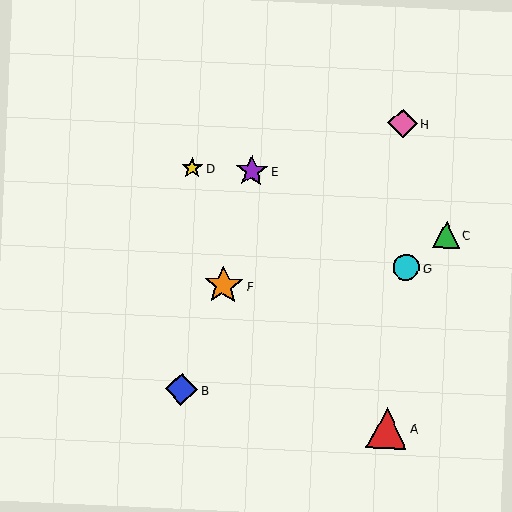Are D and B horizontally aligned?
No, D is at y≈168 and B is at y≈390.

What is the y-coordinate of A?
Object A is at y≈428.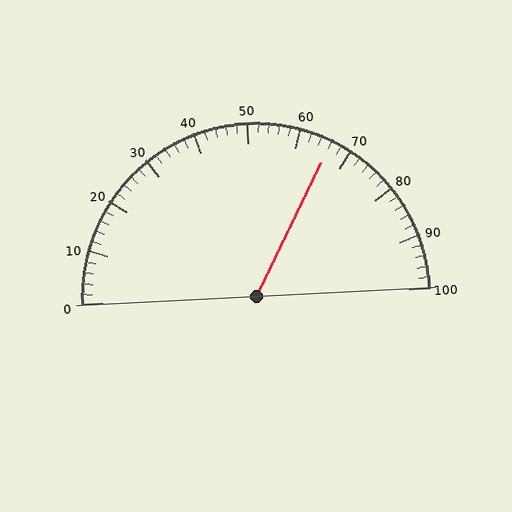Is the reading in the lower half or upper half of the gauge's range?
The reading is in the upper half of the range (0 to 100).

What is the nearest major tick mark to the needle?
The nearest major tick mark is 70.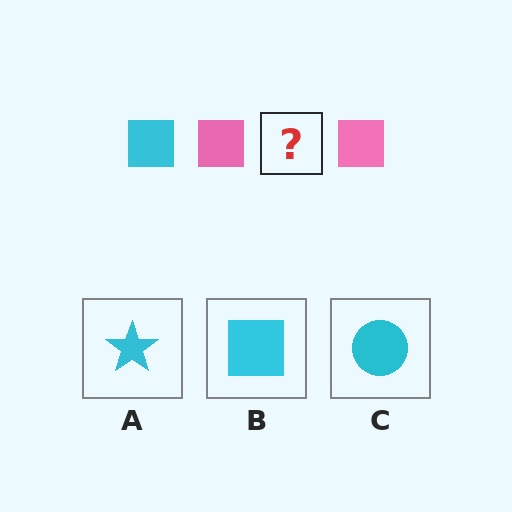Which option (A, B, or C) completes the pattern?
B.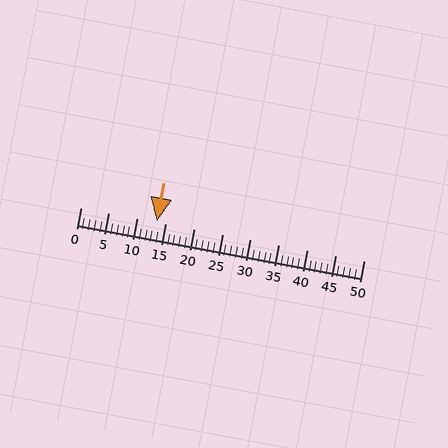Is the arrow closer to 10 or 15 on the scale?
The arrow is closer to 15.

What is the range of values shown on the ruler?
The ruler shows values from 0 to 50.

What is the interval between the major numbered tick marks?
The major tick marks are spaced 5 units apart.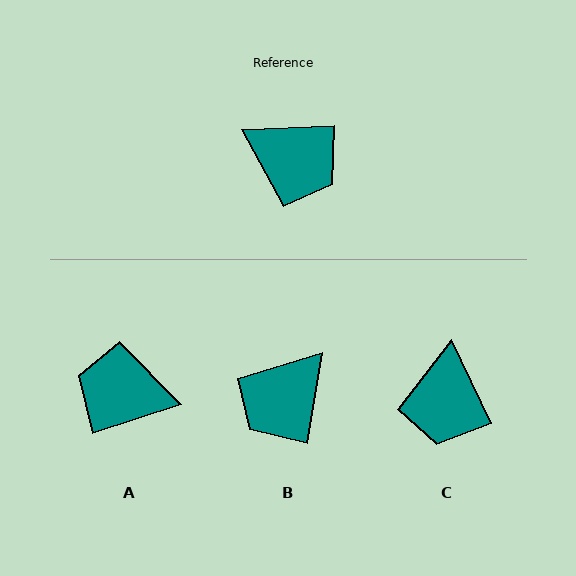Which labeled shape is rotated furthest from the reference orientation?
A, about 164 degrees away.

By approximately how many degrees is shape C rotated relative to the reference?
Approximately 67 degrees clockwise.